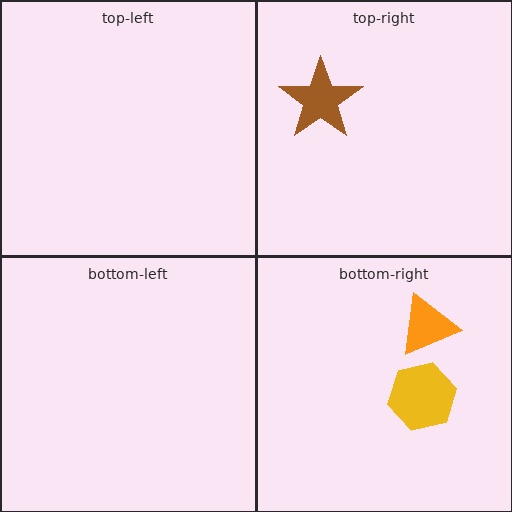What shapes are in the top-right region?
The brown star.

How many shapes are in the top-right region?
1.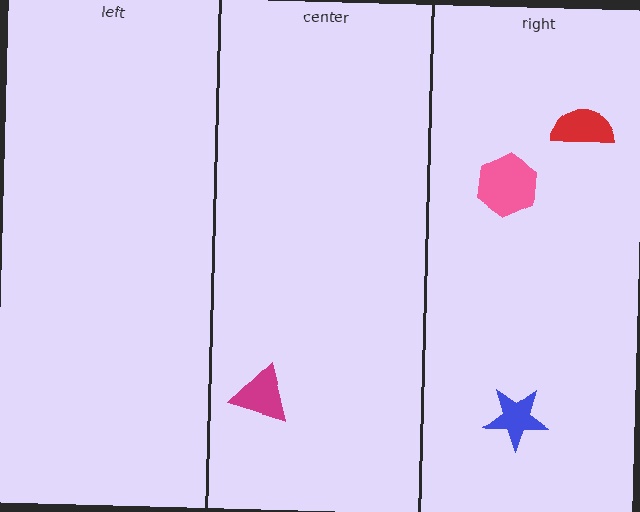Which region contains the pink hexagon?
The right region.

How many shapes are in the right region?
3.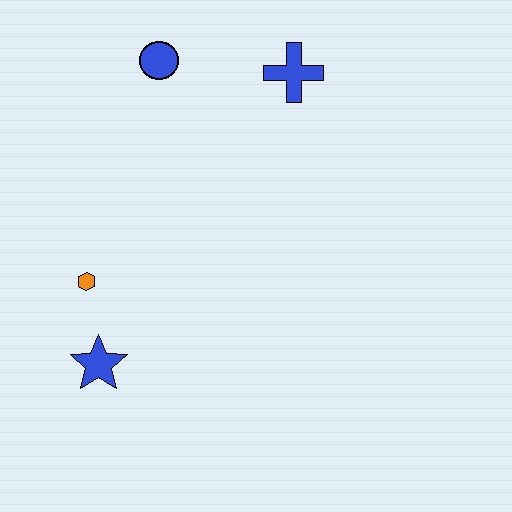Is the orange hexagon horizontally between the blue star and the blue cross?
No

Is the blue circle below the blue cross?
No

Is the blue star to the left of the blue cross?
Yes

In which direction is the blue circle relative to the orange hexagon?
The blue circle is above the orange hexagon.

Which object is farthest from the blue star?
The blue cross is farthest from the blue star.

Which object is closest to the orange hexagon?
The blue star is closest to the orange hexagon.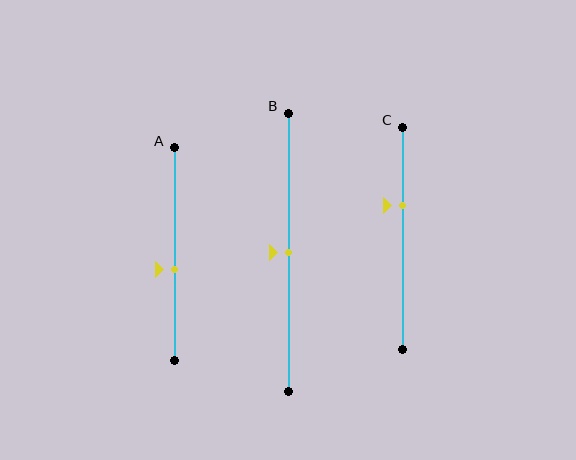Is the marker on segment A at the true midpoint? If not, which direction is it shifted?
No, the marker on segment A is shifted downward by about 7% of the segment length.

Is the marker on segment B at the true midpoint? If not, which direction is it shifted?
Yes, the marker on segment B is at the true midpoint.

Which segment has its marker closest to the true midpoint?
Segment B has its marker closest to the true midpoint.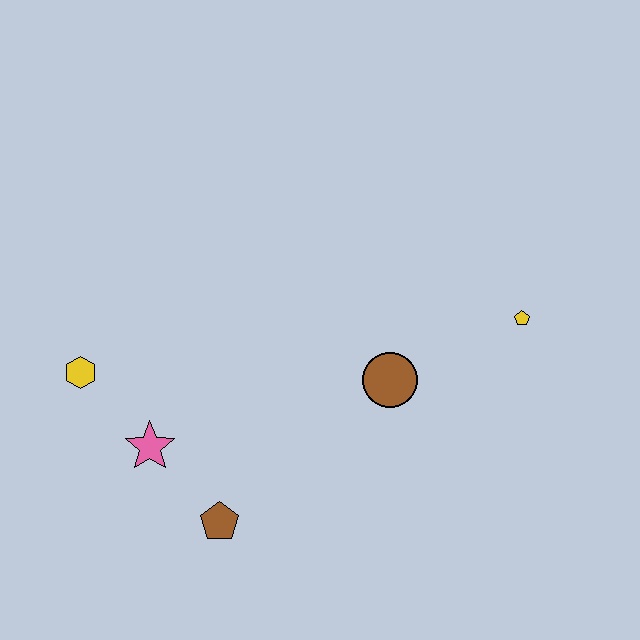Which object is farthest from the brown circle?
The yellow hexagon is farthest from the brown circle.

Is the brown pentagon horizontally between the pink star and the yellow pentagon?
Yes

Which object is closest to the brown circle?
The yellow pentagon is closest to the brown circle.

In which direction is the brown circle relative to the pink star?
The brown circle is to the right of the pink star.